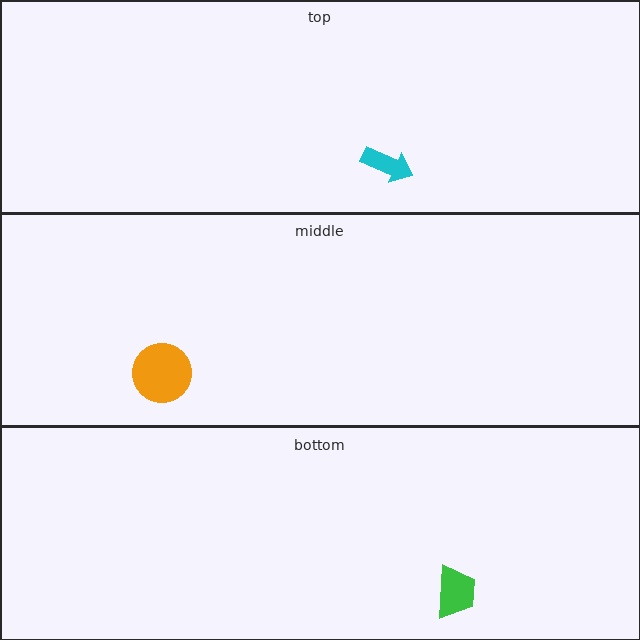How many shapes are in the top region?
1.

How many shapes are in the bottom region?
1.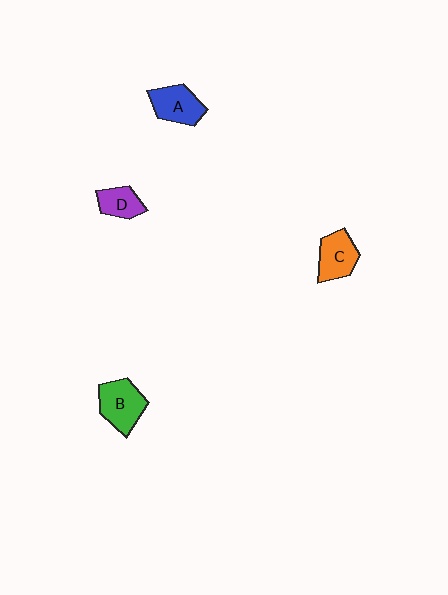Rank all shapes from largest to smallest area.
From largest to smallest: B (green), A (blue), C (orange), D (purple).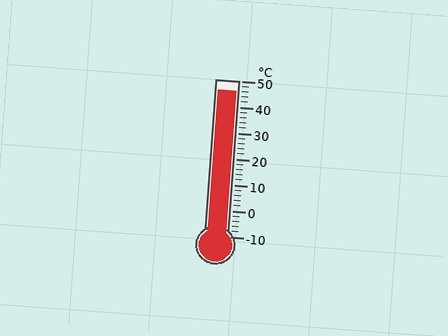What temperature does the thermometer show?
The thermometer shows approximately 46°C.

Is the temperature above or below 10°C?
The temperature is above 10°C.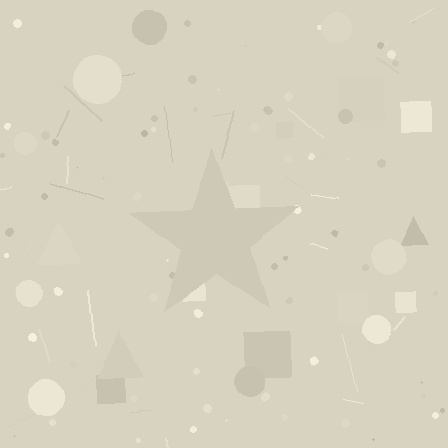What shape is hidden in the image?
A star is hidden in the image.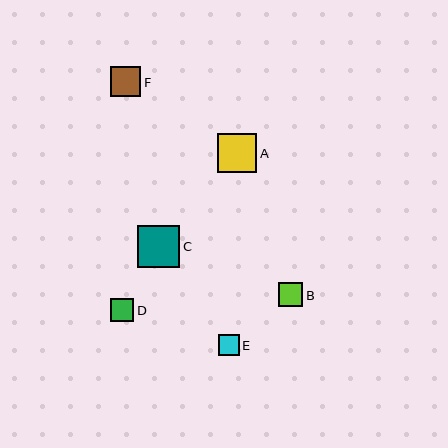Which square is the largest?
Square C is the largest with a size of approximately 42 pixels.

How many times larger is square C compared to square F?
Square C is approximately 1.4 times the size of square F.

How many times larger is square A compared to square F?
Square A is approximately 1.3 times the size of square F.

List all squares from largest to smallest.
From largest to smallest: C, A, F, B, D, E.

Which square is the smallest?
Square E is the smallest with a size of approximately 21 pixels.